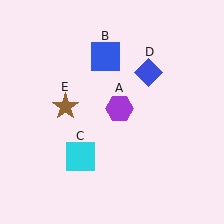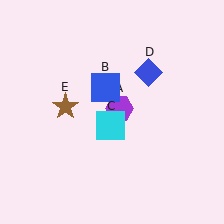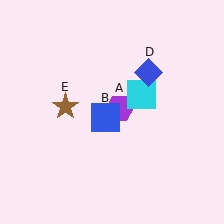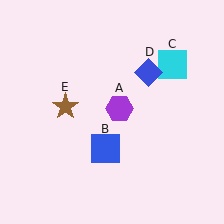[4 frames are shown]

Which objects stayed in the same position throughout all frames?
Purple hexagon (object A) and blue diamond (object D) and brown star (object E) remained stationary.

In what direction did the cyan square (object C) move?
The cyan square (object C) moved up and to the right.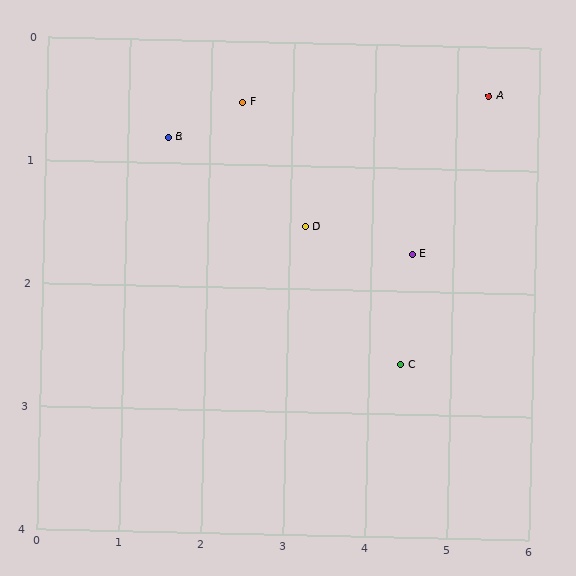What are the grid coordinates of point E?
Point E is at approximately (4.5, 1.7).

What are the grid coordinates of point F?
Point F is at approximately (2.4, 0.5).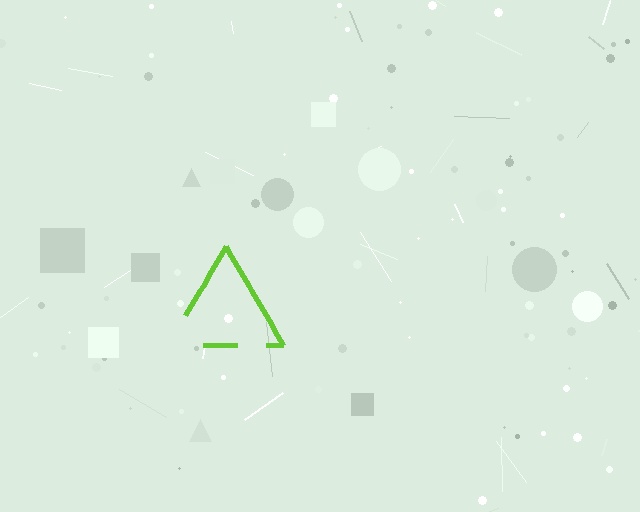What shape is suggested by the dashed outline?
The dashed outline suggests a triangle.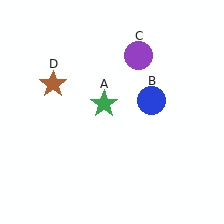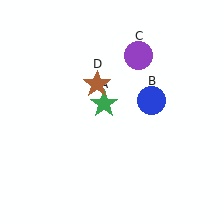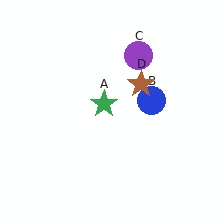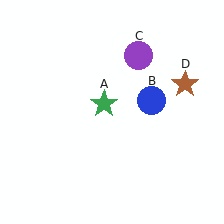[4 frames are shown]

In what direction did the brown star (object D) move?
The brown star (object D) moved right.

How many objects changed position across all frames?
1 object changed position: brown star (object D).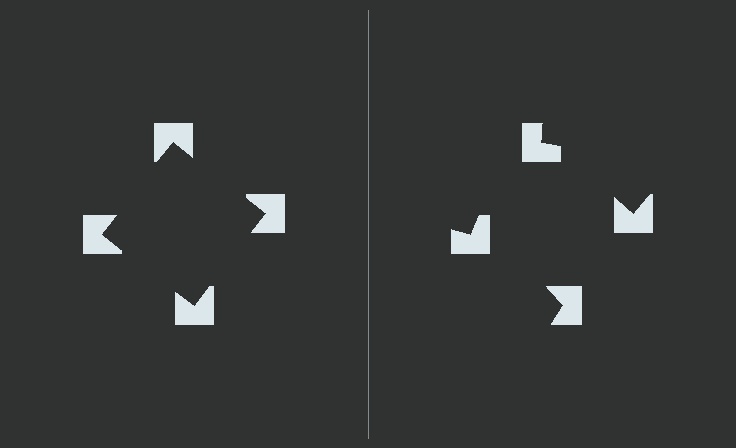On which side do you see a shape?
An illusory square appears on the left side. On the right side the wedge cuts are rotated, so no coherent shape forms.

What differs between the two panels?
The notched squares are positioned identically on both sides; only the wedge orientations differ. On the left they align to a square; on the right they are misaligned.